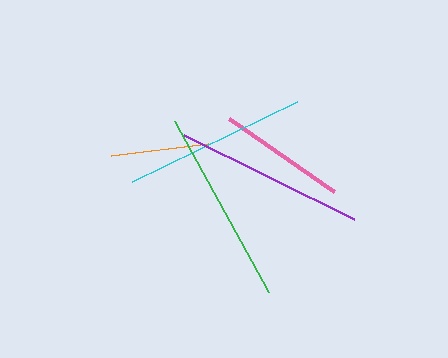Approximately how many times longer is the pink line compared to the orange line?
The pink line is approximately 1.3 times the length of the orange line.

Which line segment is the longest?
The green line is the longest at approximately 195 pixels.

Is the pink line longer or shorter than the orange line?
The pink line is longer than the orange line.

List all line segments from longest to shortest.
From longest to shortest: green, purple, cyan, pink, orange.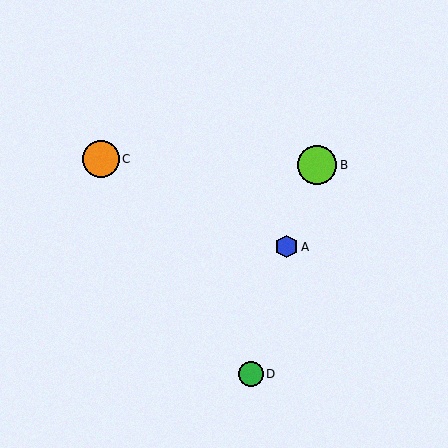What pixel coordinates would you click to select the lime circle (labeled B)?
Click at (317, 165) to select the lime circle B.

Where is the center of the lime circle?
The center of the lime circle is at (317, 165).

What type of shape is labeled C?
Shape C is an orange circle.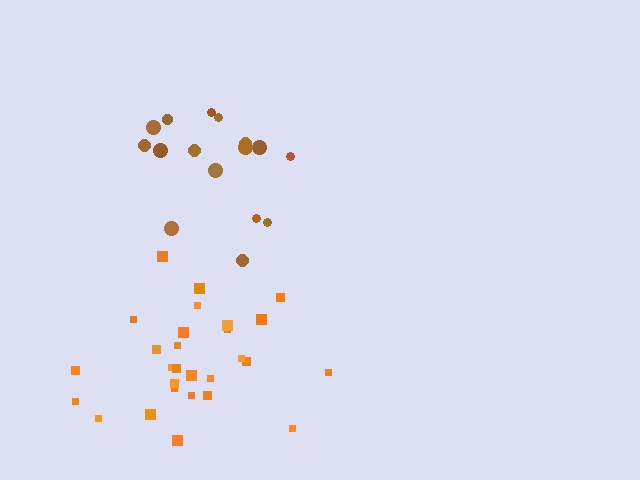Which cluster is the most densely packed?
Orange.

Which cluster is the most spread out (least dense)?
Brown.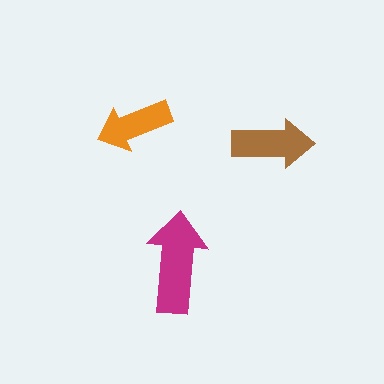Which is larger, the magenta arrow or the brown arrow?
The magenta one.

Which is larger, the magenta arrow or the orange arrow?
The magenta one.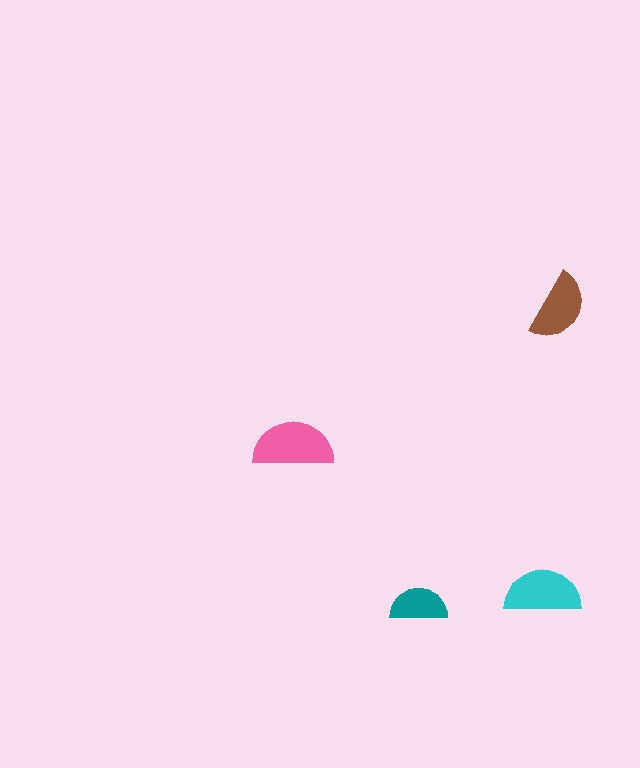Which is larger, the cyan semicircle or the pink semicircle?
The pink one.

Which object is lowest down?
The teal semicircle is bottommost.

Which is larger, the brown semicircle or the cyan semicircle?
The cyan one.